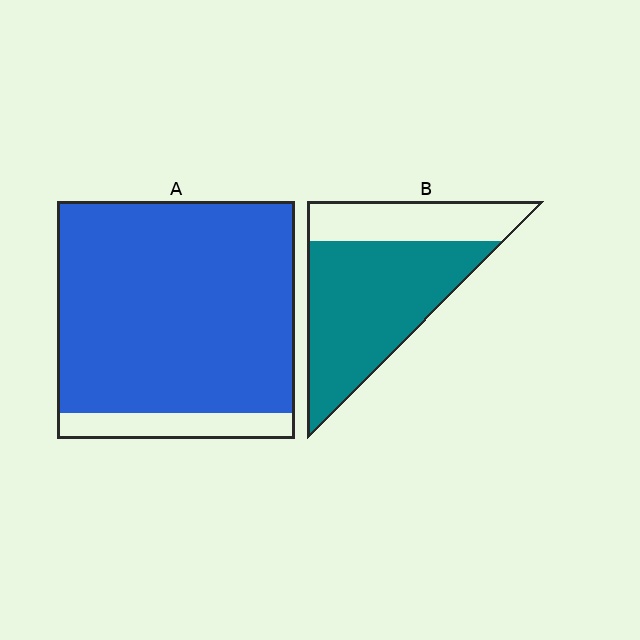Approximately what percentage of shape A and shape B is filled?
A is approximately 90% and B is approximately 70%.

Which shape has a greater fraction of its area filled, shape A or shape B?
Shape A.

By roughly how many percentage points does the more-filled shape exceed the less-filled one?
By roughly 20 percentage points (A over B).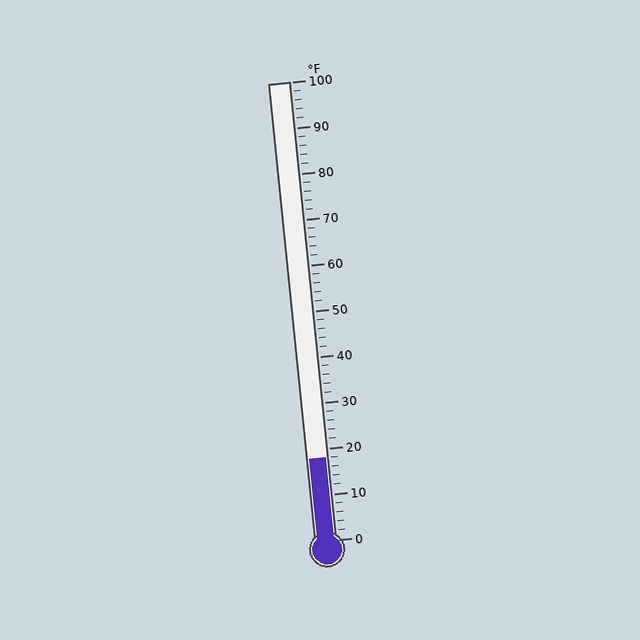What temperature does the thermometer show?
The thermometer shows approximately 18°F.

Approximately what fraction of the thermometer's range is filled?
The thermometer is filled to approximately 20% of its range.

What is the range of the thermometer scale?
The thermometer scale ranges from 0°F to 100°F.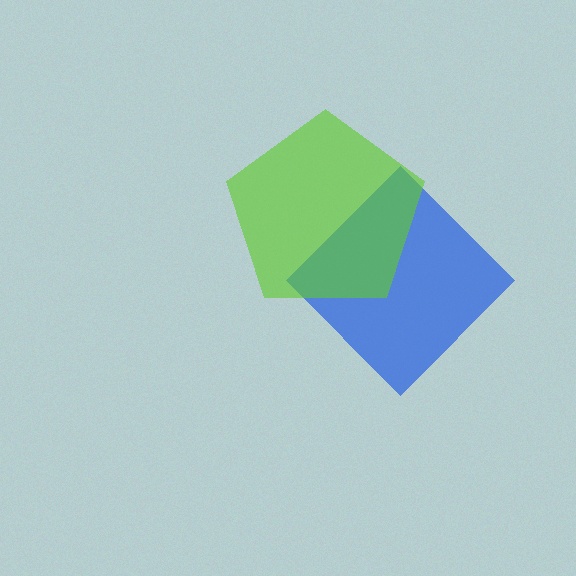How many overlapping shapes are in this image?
There are 2 overlapping shapes in the image.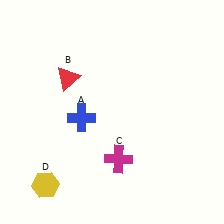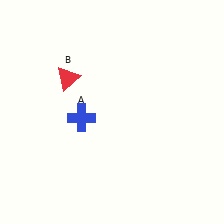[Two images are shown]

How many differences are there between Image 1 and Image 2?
There are 2 differences between the two images.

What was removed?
The magenta cross (C), the yellow hexagon (D) were removed in Image 2.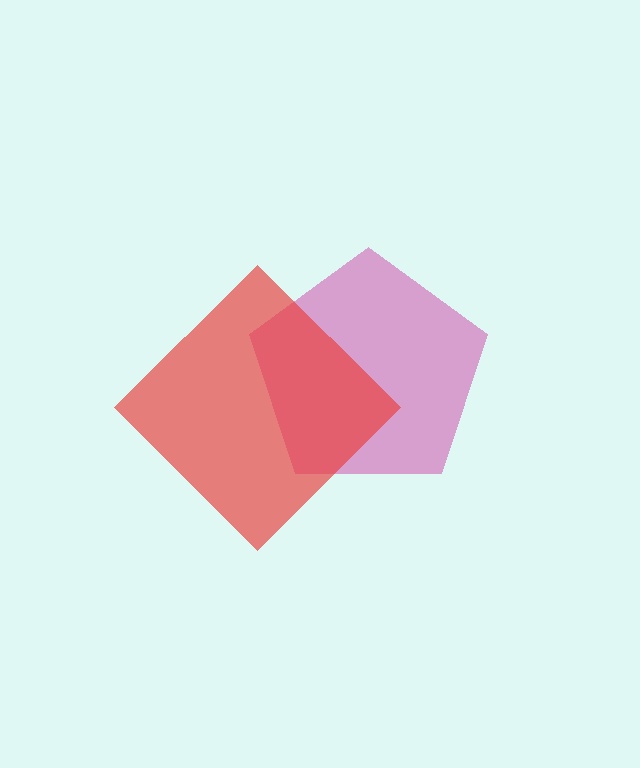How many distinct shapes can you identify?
There are 2 distinct shapes: a magenta pentagon, a red diamond.